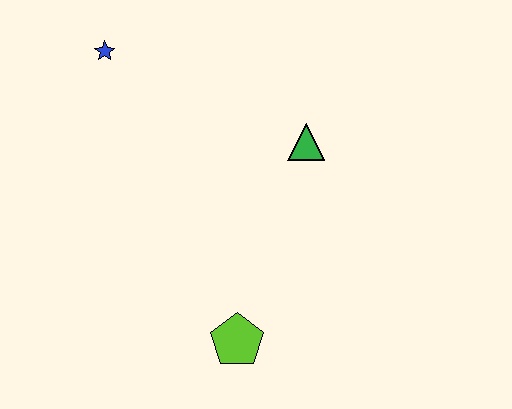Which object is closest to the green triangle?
The lime pentagon is closest to the green triangle.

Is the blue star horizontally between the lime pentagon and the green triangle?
No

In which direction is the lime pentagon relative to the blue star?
The lime pentagon is below the blue star.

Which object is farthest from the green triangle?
The blue star is farthest from the green triangle.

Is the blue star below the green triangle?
No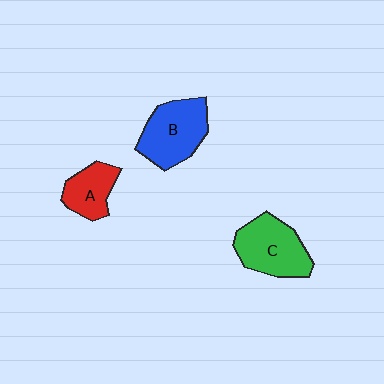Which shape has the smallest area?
Shape A (red).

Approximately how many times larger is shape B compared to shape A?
Approximately 1.6 times.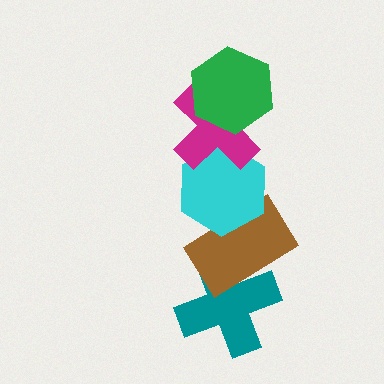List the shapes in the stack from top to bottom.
From top to bottom: the green hexagon, the magenta cross, the cyan hexagon, the brown rectangle, the teal cross.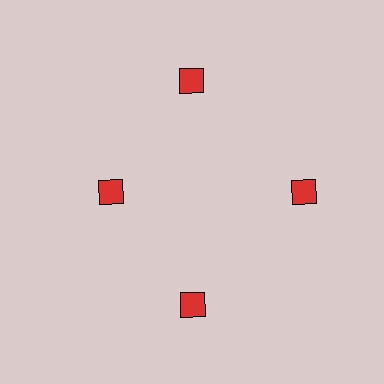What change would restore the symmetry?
The symmetry would be restored by moving it outward, back onto the ring so that all 4 diamonds sit at equal angles and equal distance from the center.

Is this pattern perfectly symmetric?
No. The 4 red diamonds are arranged in a ring, but one element near the 9 o'clock position is pulled inward toward the center, breaking the 4-fold rotational symmetry.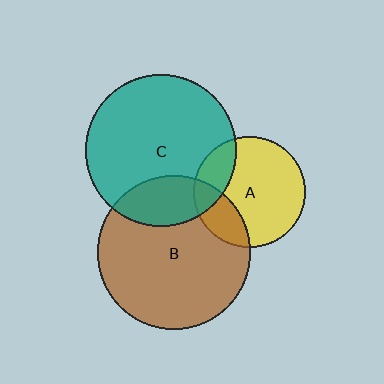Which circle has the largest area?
Circle B (brown).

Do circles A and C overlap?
Yes.